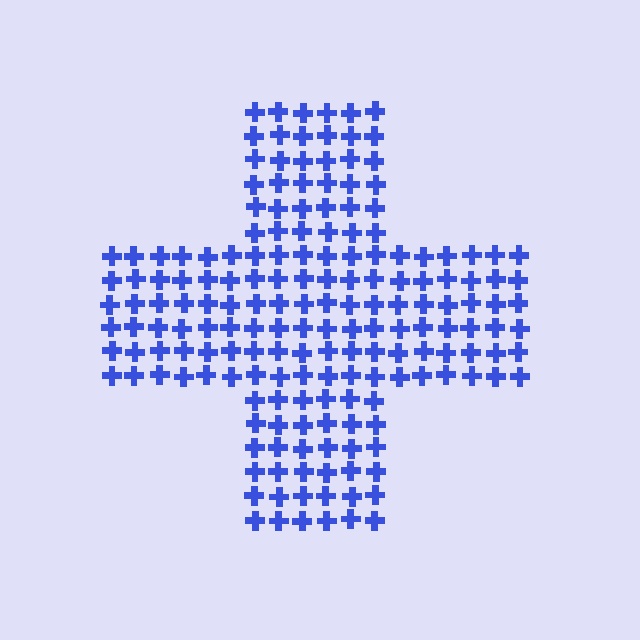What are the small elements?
The small elements are crosses.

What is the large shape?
The large shape is a cross.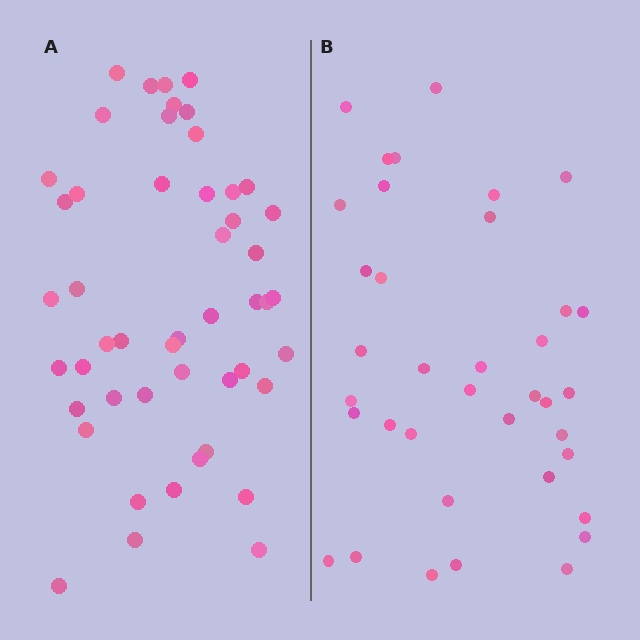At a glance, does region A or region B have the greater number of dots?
Region A (the left region) has more dots.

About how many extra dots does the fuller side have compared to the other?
Region A has roughly 12 or so more dots than region B.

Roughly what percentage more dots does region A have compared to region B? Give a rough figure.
About 30% more.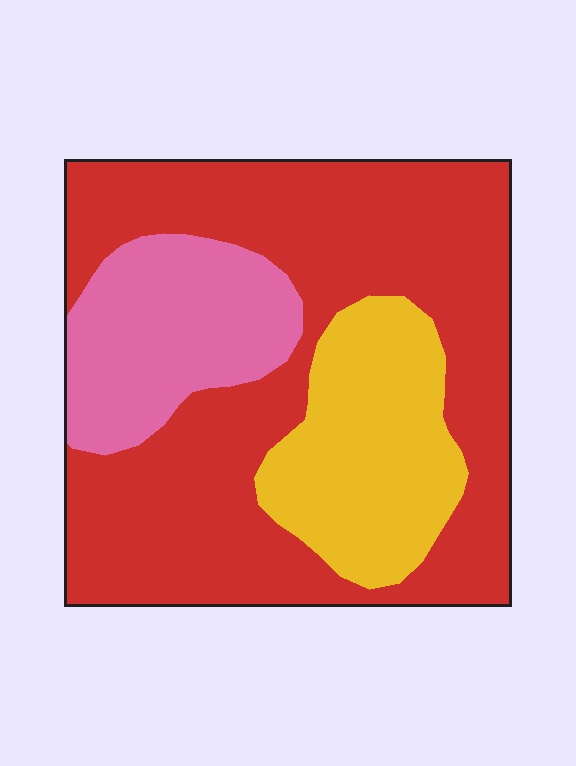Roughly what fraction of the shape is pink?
Pink takes up less than a quarter of the shape.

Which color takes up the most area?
Red, at roughly 60%.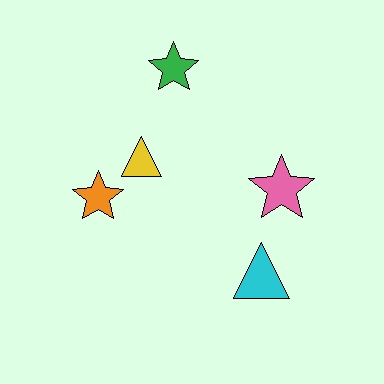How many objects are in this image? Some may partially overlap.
There are 5 objects.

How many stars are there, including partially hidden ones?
There are 3 stars.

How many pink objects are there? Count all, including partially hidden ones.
There is 1 pink object.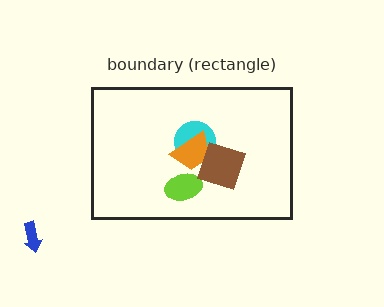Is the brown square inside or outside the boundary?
Inside.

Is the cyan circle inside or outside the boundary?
Inside.